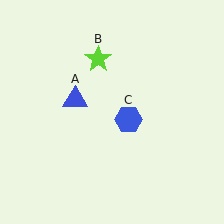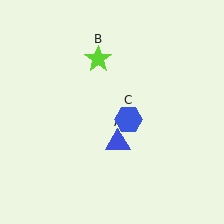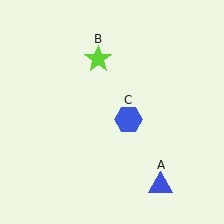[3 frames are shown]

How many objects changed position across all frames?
1 object changed position: blue triangle (object A).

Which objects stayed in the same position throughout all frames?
Lime star (object B) and blue hexagon (object C) remained stationary.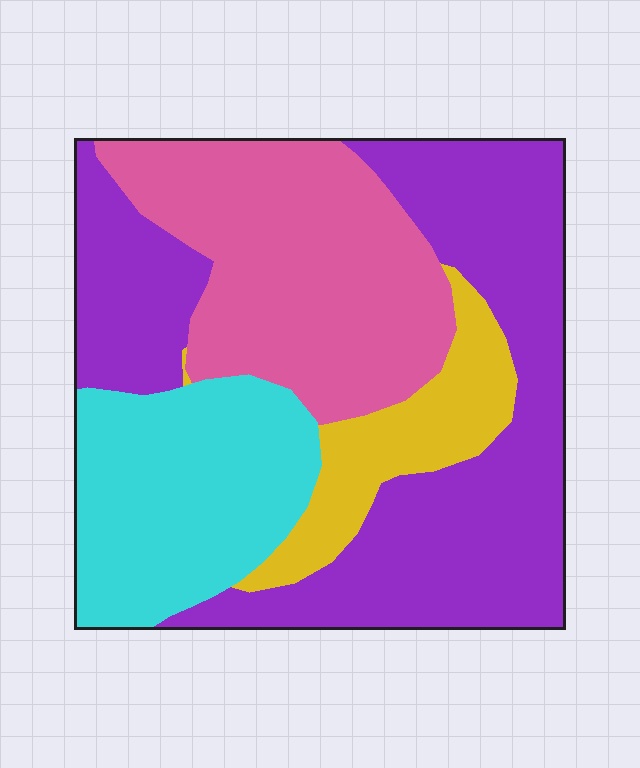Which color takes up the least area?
Yellow, at roughly 10%.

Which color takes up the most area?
Purple, at roughly 40%.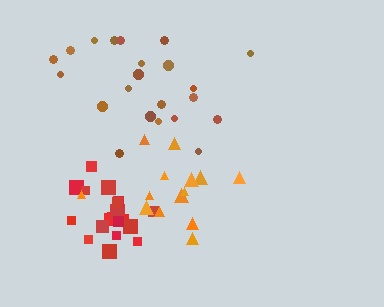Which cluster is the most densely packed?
Red.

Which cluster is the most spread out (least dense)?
Orange.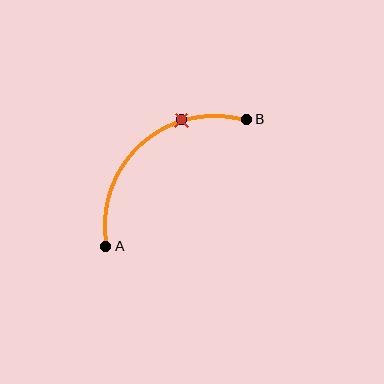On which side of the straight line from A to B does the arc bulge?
The arc bulges above and to the left of the straight line connecting A and B.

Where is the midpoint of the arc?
The arc midpoint is the point on the curve farthest from the straight line joining A and B. It sits above and to the left of that line.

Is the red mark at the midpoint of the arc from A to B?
No. The red mark lies on the arc but is closer to endpoint B. The arc midpoint would be at the point on the curve equidistant along the arc from both A and B.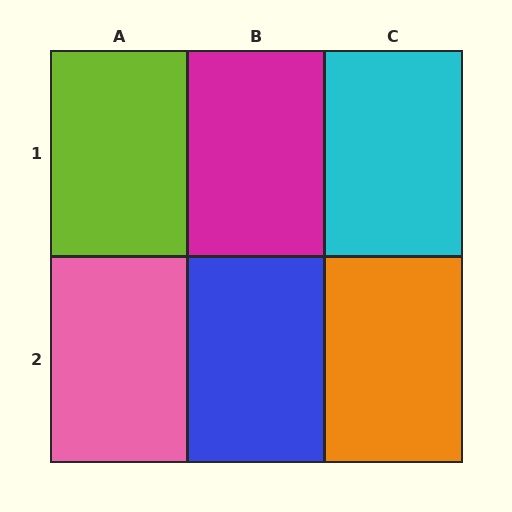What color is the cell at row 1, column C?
Cyan.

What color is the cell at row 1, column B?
Magenta.